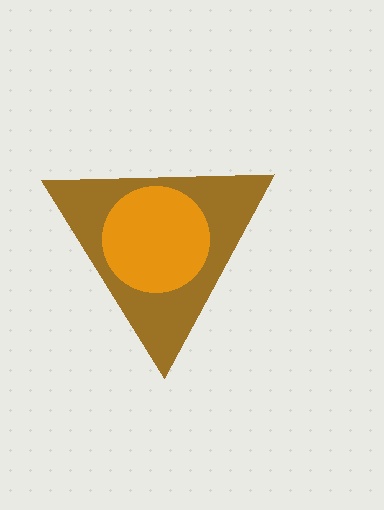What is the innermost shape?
The orange circle.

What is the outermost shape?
The brown triangle.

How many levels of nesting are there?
2.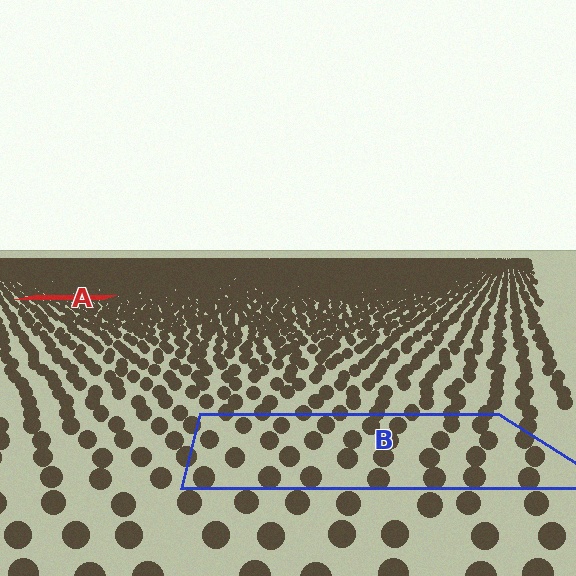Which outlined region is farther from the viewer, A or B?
Region A is farther from the viewer — the texture elements inside it appear smaller and more densely packed.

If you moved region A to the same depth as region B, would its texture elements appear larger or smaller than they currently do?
They would appear larger. At a closer depth, the same texture elements are projected at a bigger on-screen size.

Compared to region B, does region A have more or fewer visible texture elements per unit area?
Region A has more texture elements per unit area — they are packed more densely because it is farther away.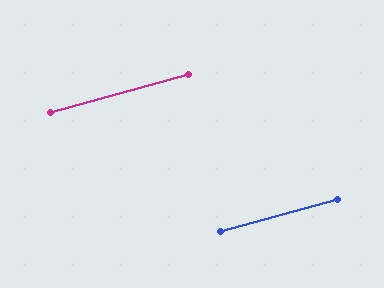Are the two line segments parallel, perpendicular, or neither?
Parallel — their directions differ by only 0.0°.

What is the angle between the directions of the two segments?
Approximately 0 degrees.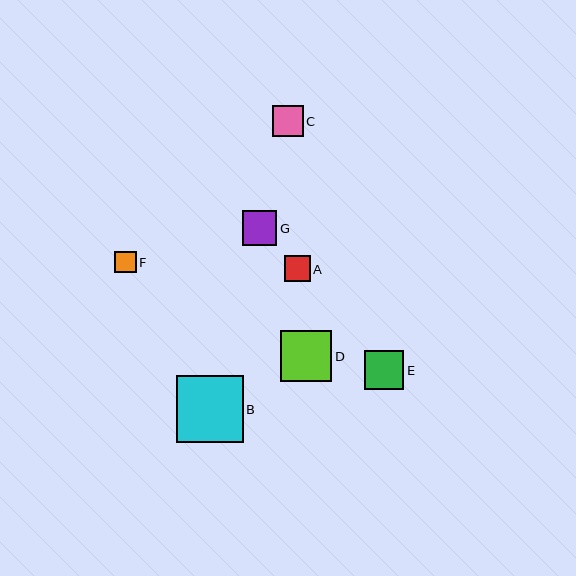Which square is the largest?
Square B is the largest with a size of approximately 67 pixels.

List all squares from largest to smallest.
From largest to smallest: B, D, E, G, C, A, F.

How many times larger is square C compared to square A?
Square C is approximately 1.2 times the size of square A.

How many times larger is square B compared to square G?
Square B is approximately 1.9 times the size of square G.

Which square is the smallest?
Square F is the smallest with a size of approximately 21 pixels.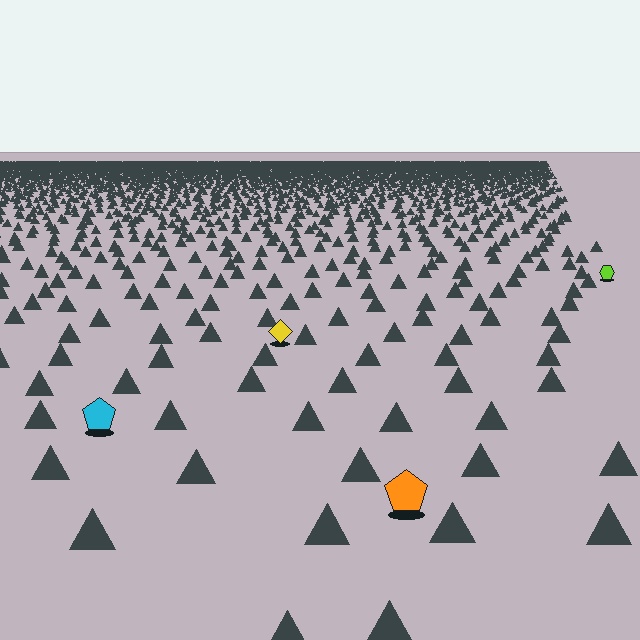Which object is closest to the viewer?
The orange pentagon is closest. The texture marks near it are larger and more spread out.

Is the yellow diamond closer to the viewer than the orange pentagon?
No. The orange pentagon is closer — you can tell from the texture gradient: the ground texture is coarser near it.